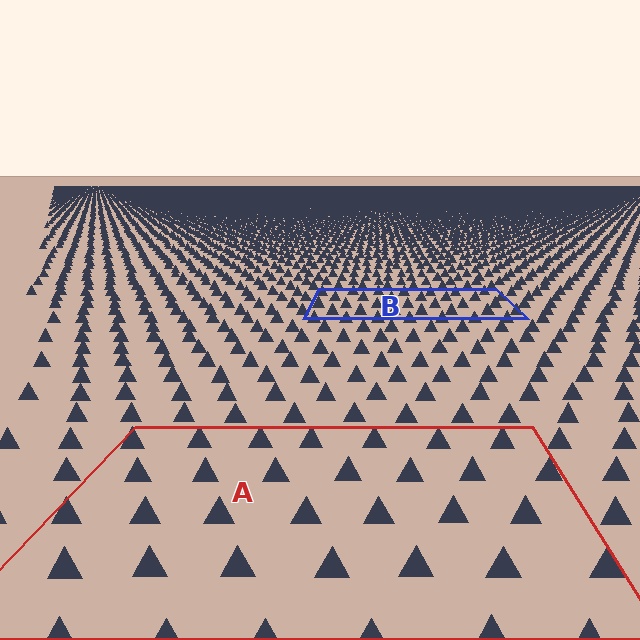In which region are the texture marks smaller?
The texture marks are smaller in region B, because it is farther away.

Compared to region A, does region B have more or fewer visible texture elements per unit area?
Region B has more texture elements per unit area — they are packed more densely because it is farther away.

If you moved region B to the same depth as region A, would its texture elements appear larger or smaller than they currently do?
They would appear larger. At a closer depth, the same texture elements are projected at a bigger on-screen size.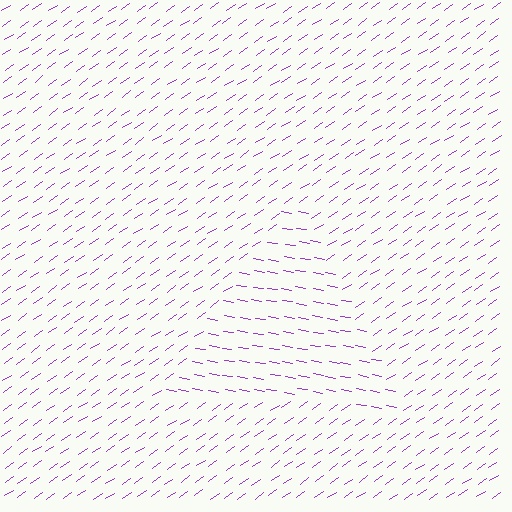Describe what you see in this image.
The image is filled with small purple line segments. A triangle region in the image has lines oriented differently from the surrounding lines, creating a visible texture boundary.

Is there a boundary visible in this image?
Yes, there is a texture boundary formed by a change in line orientation.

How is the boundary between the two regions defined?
The boundary is defined purely by a change in line orientation (approximately 45 degrees difference). All lines are the same color and thickness.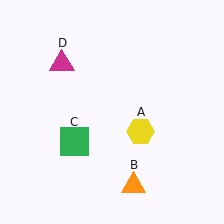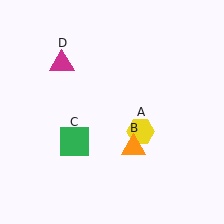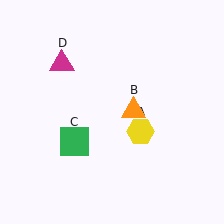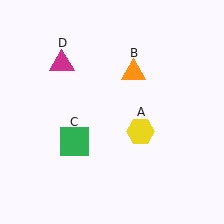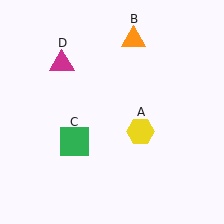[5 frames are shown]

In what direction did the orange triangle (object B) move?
The orange triangle (object B) moved up.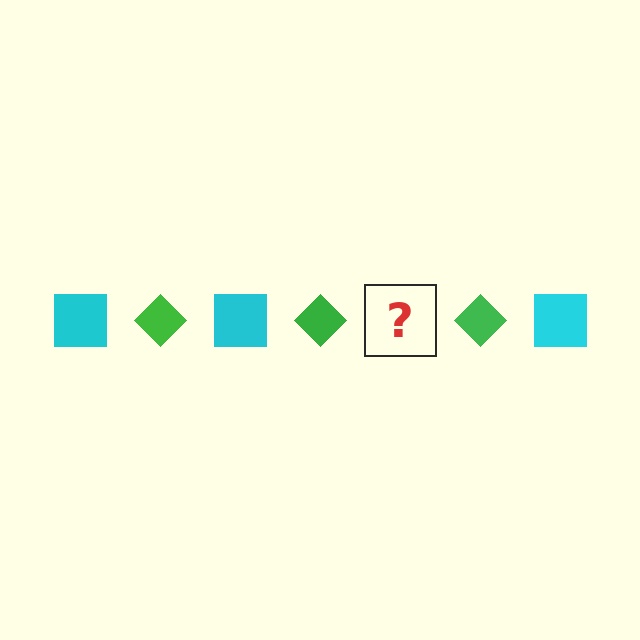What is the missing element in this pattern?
The missing element is a cyan square.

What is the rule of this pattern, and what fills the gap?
The rule is that the pattern alternates between cyan square and green diamond. The gap should be filled with a cyan square.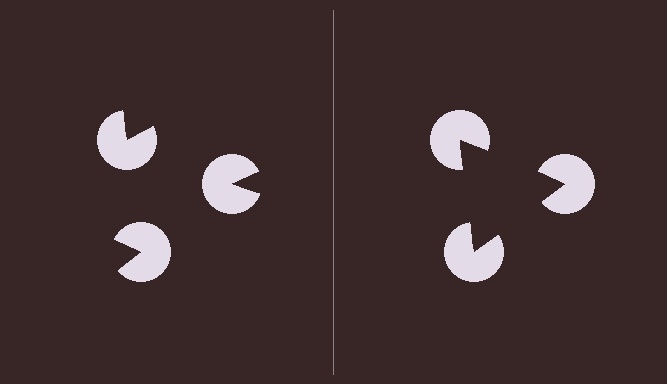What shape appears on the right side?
An illusory triangle.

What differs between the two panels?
The pac-man discs are positioned identically on both sides; only the wedge orientations differ. On the right they align to a triangle; on the left they are misaligned.